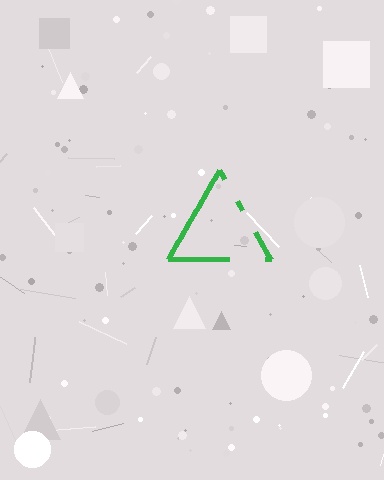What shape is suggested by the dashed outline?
The dashed outline suggests a triangle.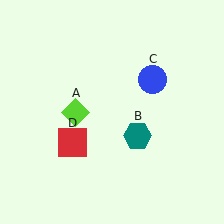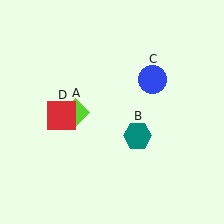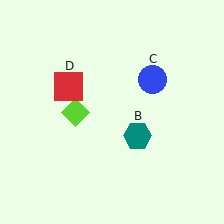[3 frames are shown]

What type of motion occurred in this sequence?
The red square (object D) rotated clockwise around the center of the scene.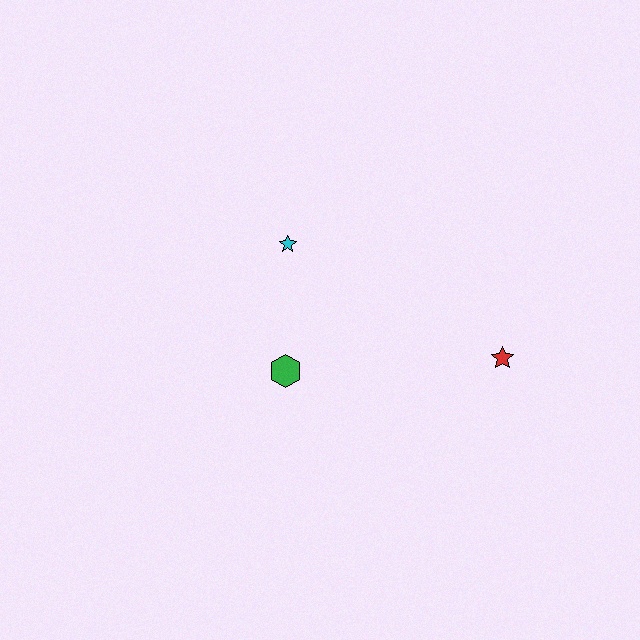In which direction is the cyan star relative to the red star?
The cyan star is to the left of the red star.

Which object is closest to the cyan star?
The green hexagon is closest to the cyan star.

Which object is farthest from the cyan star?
The red star is farthest from the cyan star.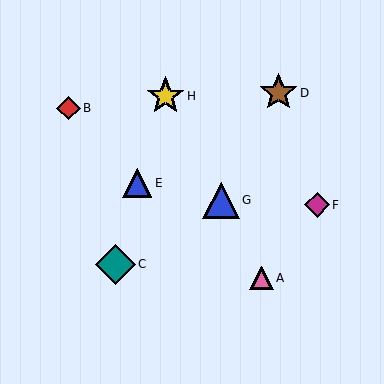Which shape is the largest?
The teal diamond (labeled C) is the largest.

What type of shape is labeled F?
Shape F is a magenta diamond.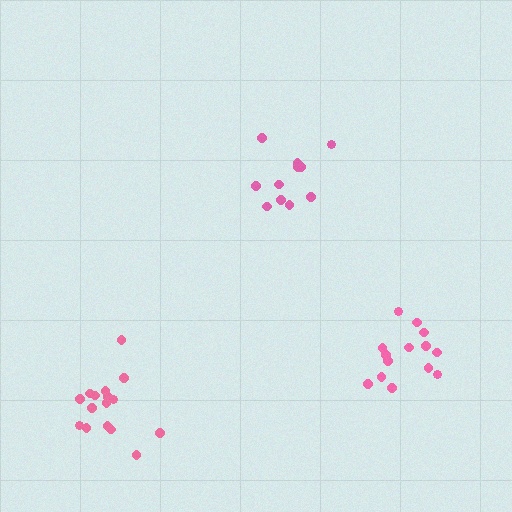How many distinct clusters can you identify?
There are 3 distinct clusters.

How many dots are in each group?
Group 1: 16 dots, Group 2: 11 dots, Group 3: 14 dots (41 total).